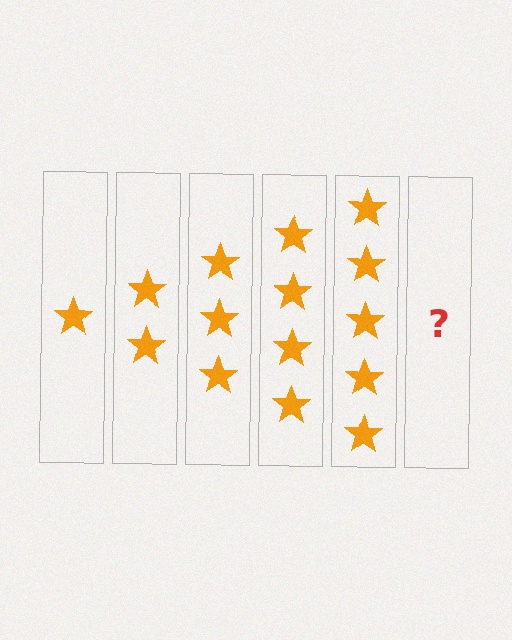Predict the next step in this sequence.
The next step is 6 stars.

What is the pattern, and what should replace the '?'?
The pattern is that each step adds one more star. The '?' should be 6 stars.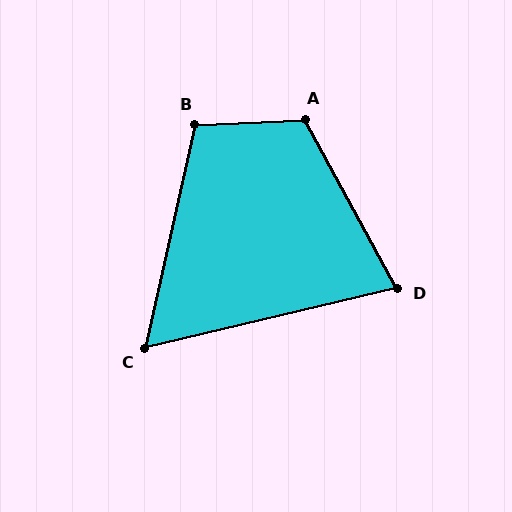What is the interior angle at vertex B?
Approximately 105 degrees (obtuse).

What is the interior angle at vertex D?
Approximately 75 degrees (acute).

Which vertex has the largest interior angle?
A, at approximately 116 degrees.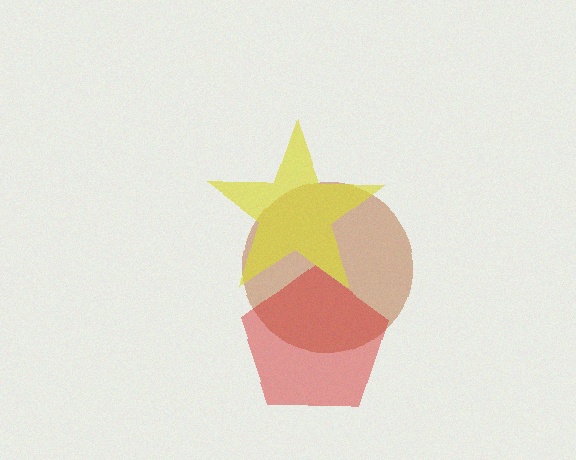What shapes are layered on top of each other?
The layered shapes are: a brown circle, a red pentagon, a yellow star.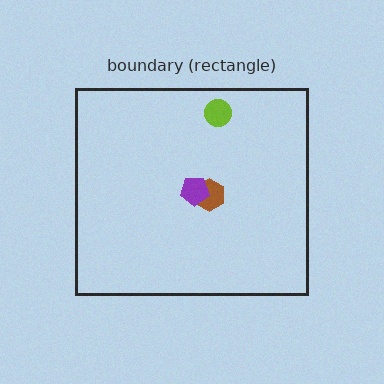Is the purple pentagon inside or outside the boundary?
Inside.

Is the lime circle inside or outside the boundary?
Inside.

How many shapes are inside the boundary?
3 inside, 0 outside.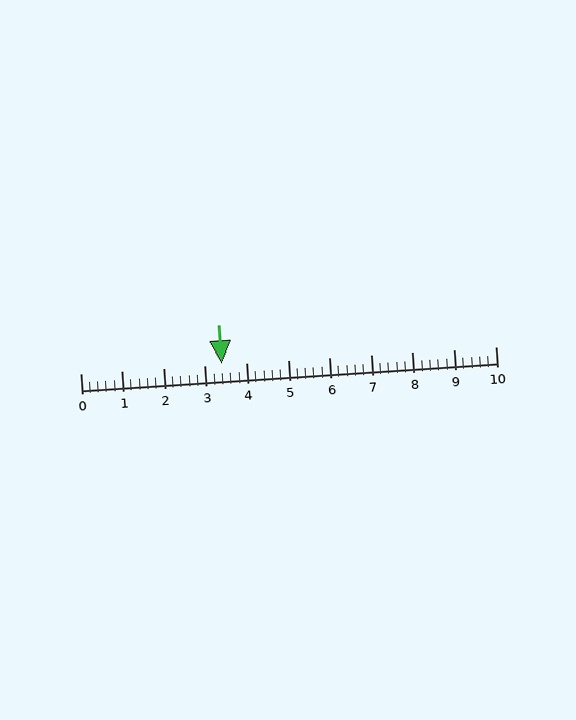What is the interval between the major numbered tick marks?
The major tick marks are spaced 1 units apart.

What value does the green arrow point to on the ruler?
The green arrow points to approximately 3.4.